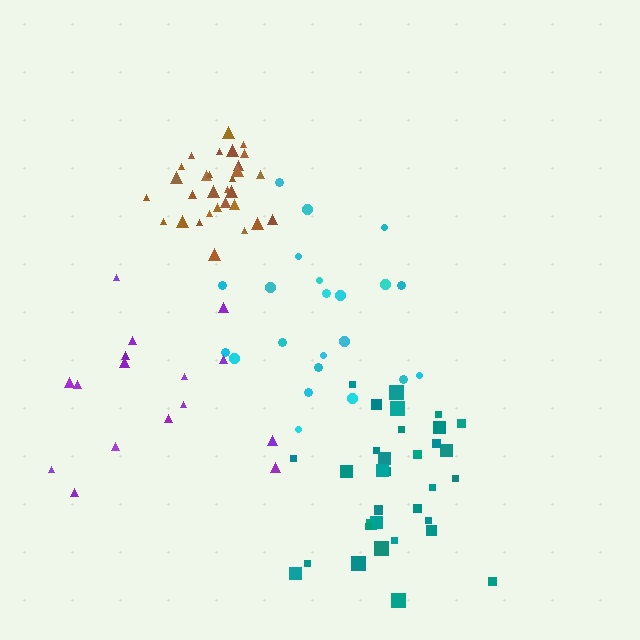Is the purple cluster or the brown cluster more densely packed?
Brown.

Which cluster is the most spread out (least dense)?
Purple.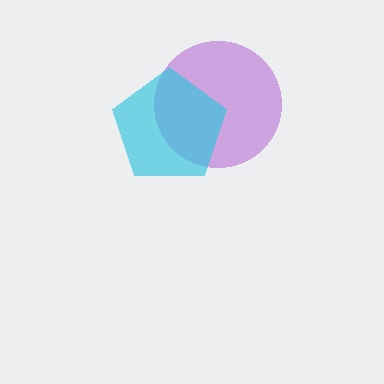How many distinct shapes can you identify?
There are 2 distinct shapes: a purple circle, a cyan pentagon.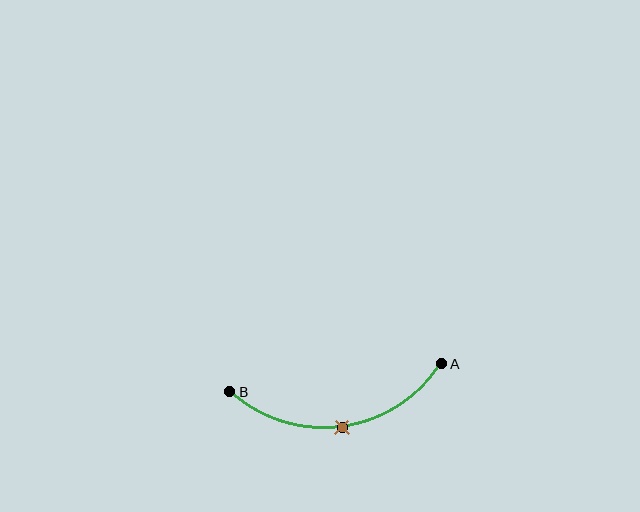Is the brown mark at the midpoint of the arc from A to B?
Yes. The brown mark lies on the arc at equal arc-length from both A and B — it is the arc midpoint.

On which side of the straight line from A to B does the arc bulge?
The arc bulges below the straight line connecting A and B.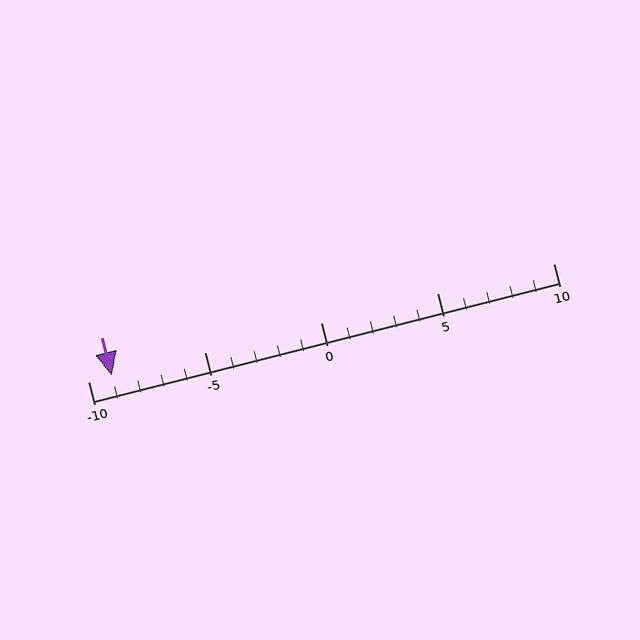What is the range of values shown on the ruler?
The ruler shows values from -10 to 10.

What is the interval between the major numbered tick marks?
The major tick marks are spaced 5 units apart.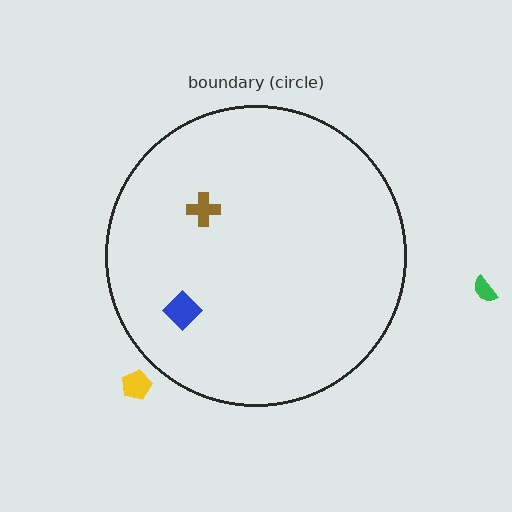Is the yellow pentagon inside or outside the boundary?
Outside.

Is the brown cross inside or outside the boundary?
Inside.